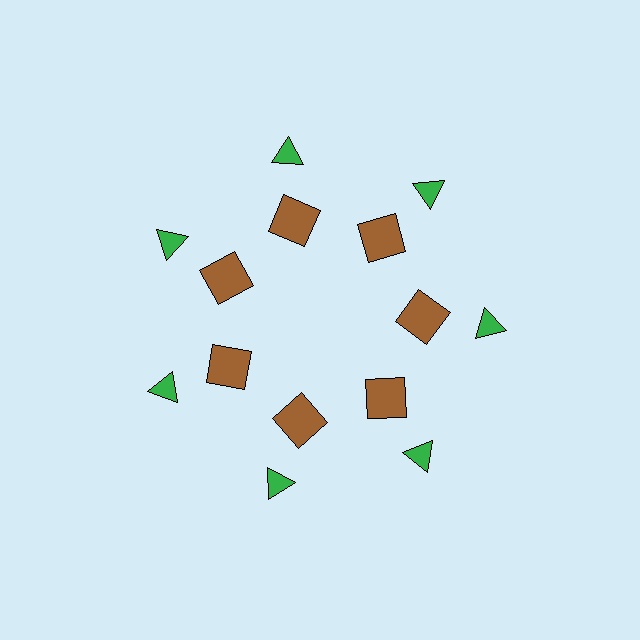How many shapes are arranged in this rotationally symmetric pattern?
There are 14 shapes, arranged in 7 groups of 2.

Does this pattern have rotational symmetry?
Yes, this pattern has 7-fold rotational symmetry. It looks the same after rotating 51 degrees around the center.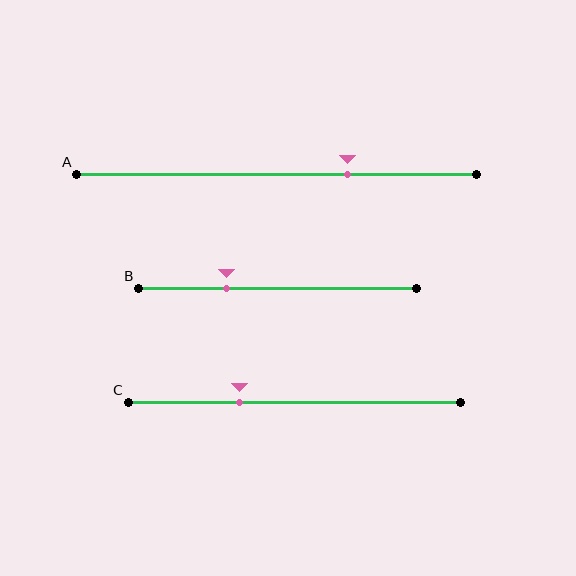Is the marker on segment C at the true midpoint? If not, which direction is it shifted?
No, the marker on segment C is shifted to the left by about 17% of the segment length.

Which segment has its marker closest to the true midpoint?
Segment C has its marker closest to the true midpoint.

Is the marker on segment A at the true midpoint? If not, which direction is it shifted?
No, the marker on segment A is shifted to the right by about 18% of the segment length.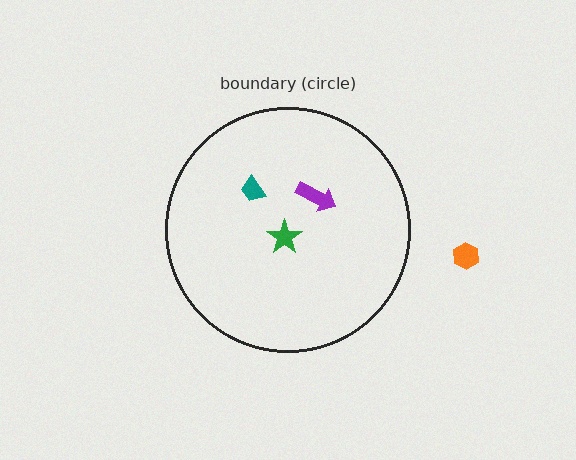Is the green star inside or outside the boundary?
Inside.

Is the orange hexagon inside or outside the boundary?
Outside.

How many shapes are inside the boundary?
3 inside, 1 outside.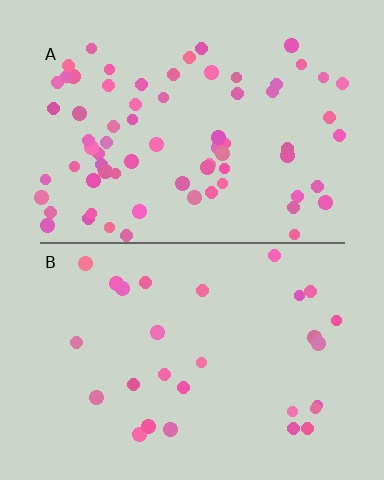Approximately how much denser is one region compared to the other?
Approximately 2.5× — region A over region B.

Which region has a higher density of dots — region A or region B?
A (the top).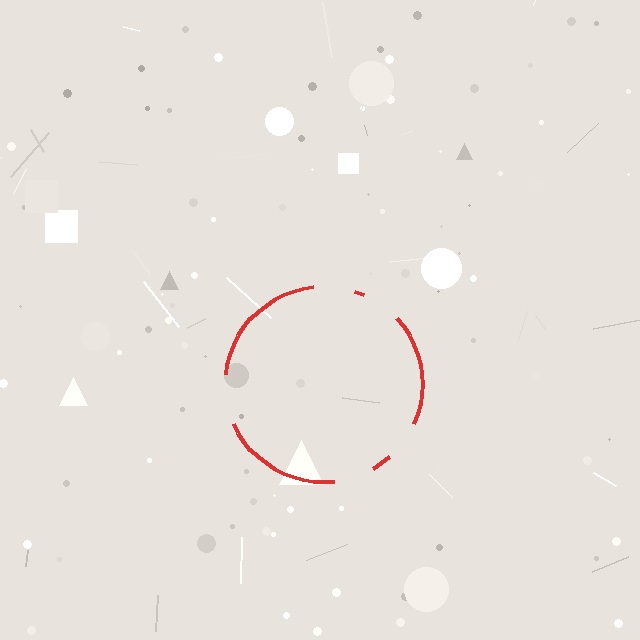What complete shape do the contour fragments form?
The contour fragments form a circle.